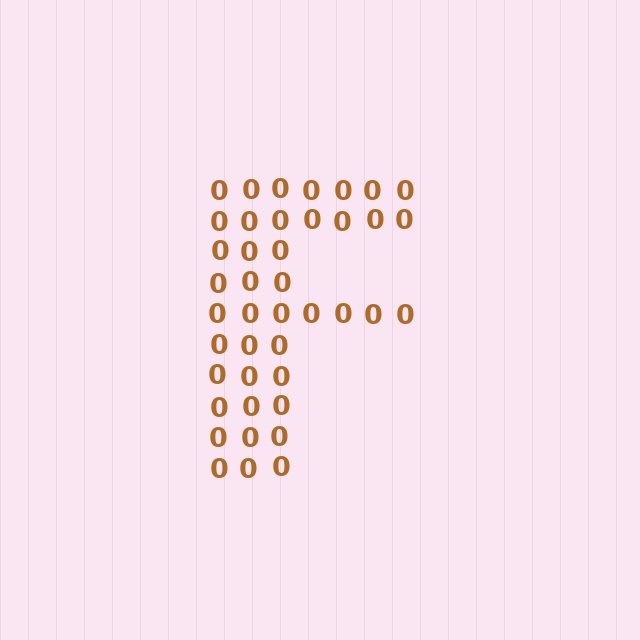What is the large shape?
The large shape is the letter F.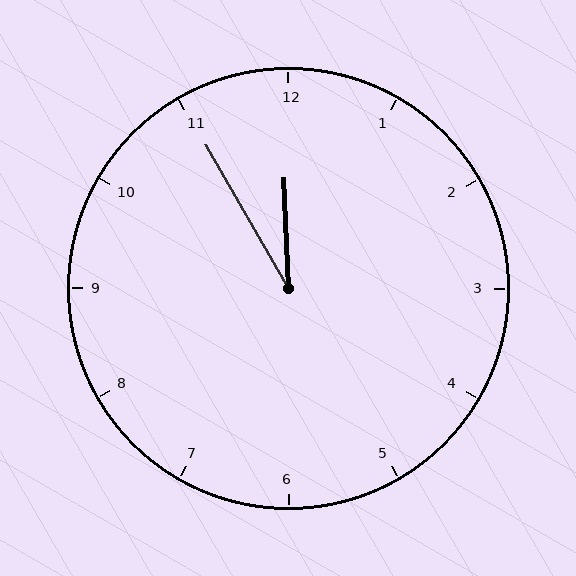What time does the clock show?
11:55.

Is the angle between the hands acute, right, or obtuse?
It is acute.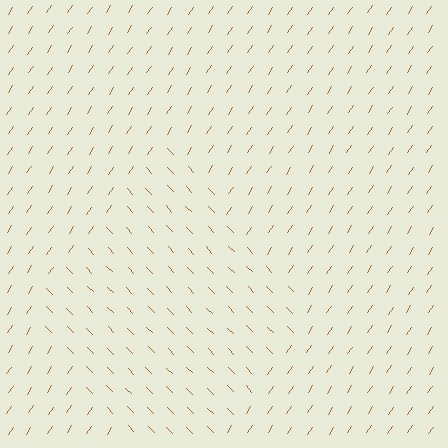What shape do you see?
I see a diamond.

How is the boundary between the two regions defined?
The boundary is defined purely by a change in line orientation (approximately 78 degrees difference). All lines are the same color and thickness.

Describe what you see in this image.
The image is filled with small brown line segments. A diamond region in the image has lines oriented differently from the surrounding lines, creating a visible texture boundary.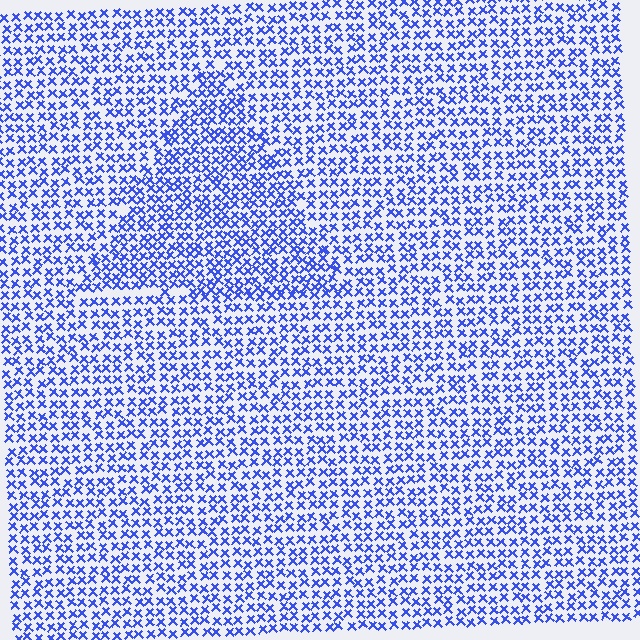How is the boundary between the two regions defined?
The boundary is defined by a change in element density (approximately 1.4x ratio). All elements are the same color, size, and shape.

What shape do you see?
I see a triangle.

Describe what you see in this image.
The image contains small blue elements arranged at two different densities. A triangle-shaped region is visible where the elements are more densely packed than the surrounding area.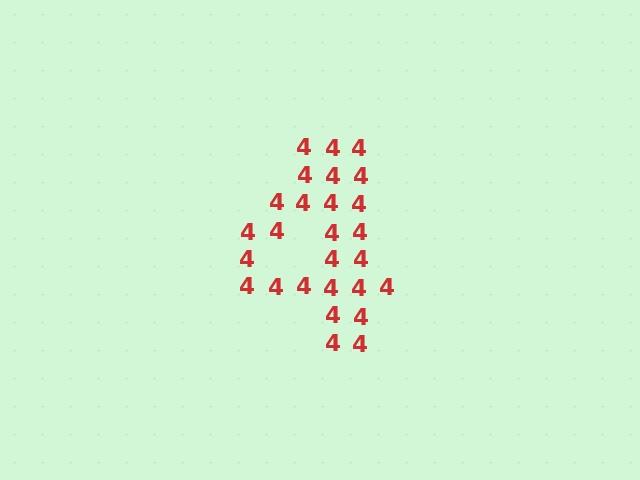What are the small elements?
The small elements are digit 4's.